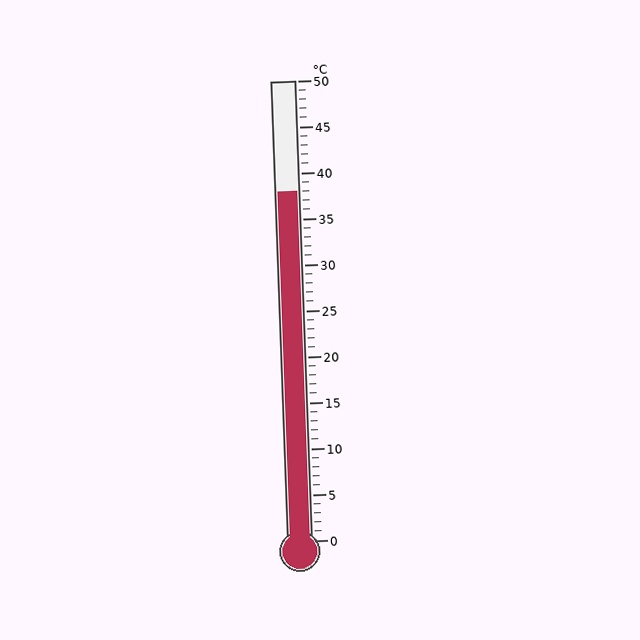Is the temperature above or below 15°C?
The temperature is above 15°C.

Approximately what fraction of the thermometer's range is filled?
The thermometer is filled to approximately 75% of its range.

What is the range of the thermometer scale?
The thermometer scale ranges from 0°C to 50°C.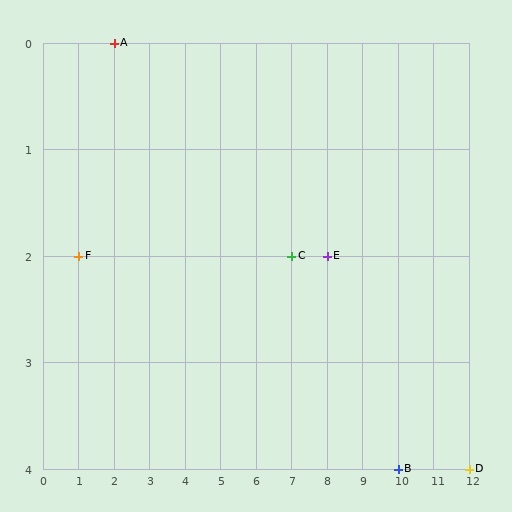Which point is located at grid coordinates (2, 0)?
Point A is at (2, 0).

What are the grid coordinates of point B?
Point B is at grid coordinates (10, 4).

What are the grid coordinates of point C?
Point C is at grid coordinates (7, 2).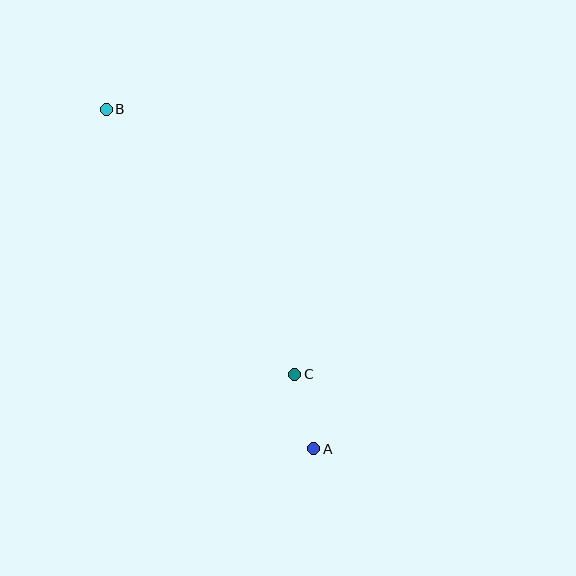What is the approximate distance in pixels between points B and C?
The distance between B and C is approximately 325 pixels.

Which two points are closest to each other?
Points A and C are closest to each other.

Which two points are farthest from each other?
Points A and B are farthest from each other.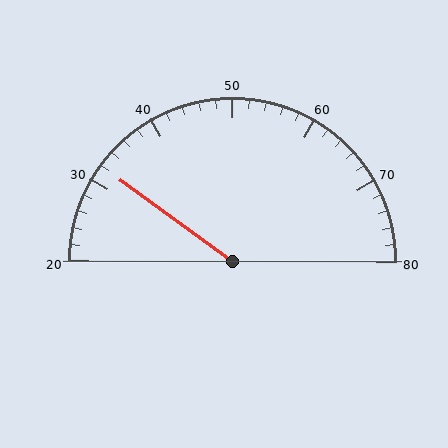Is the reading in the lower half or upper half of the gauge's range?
The reading is in the lower half of the range (20 to 80).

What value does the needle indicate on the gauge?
The needle indicates approximately 32.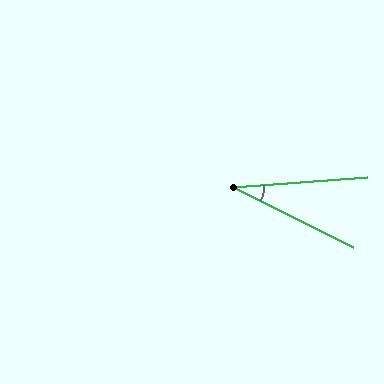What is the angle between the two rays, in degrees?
Approximately 31 degrees.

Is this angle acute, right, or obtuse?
It is acute.